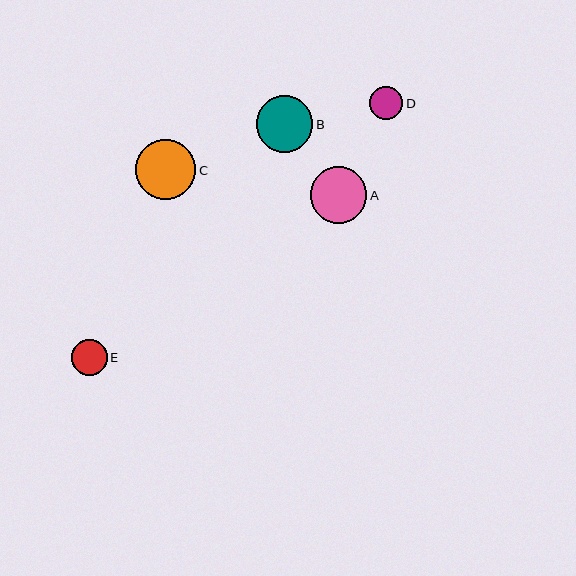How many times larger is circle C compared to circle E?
Circle C is approximately 1.7 times the size of circle E.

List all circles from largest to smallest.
From largest to smallest: C, A, B, E, D.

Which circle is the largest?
Circle C is the largest with a size of approximately 60 pixels.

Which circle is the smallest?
Circle D is the smallest with a size of approximately 33 pixels.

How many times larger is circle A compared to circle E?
Circle A is approximately 1.6 times the size of circle E.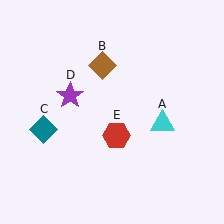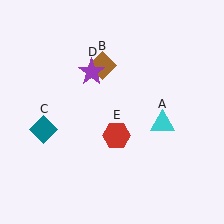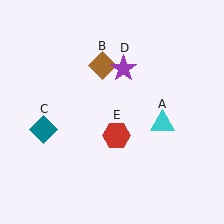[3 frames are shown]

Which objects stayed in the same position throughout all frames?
Cyan triangle (object A) and brown diamond (object B) and teal diamond (object C) and red hexagon (object E) remained stationary.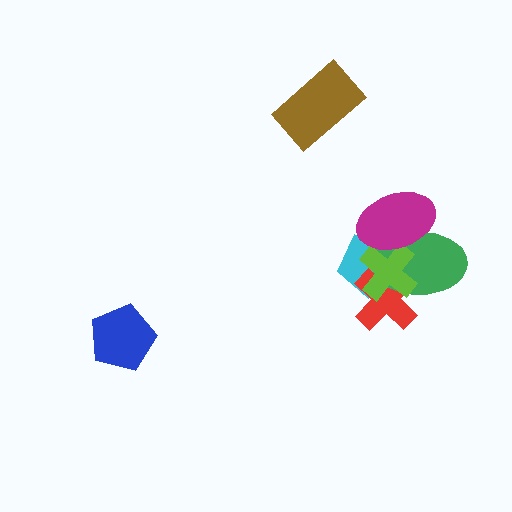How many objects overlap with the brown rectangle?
0 objects overlap with the brown rectangle.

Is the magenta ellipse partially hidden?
No, no other shape covers it.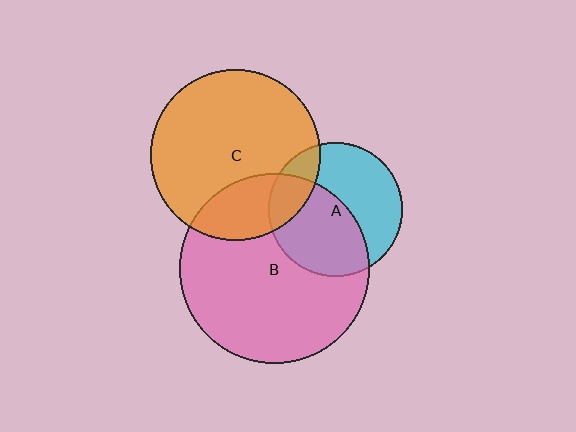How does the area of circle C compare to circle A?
Approximately 1.6 times.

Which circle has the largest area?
Circle B (pink).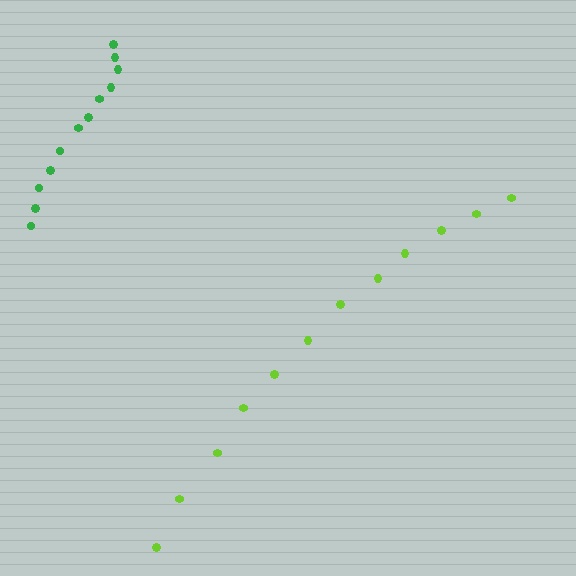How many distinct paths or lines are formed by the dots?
There are 2 distinct paths.